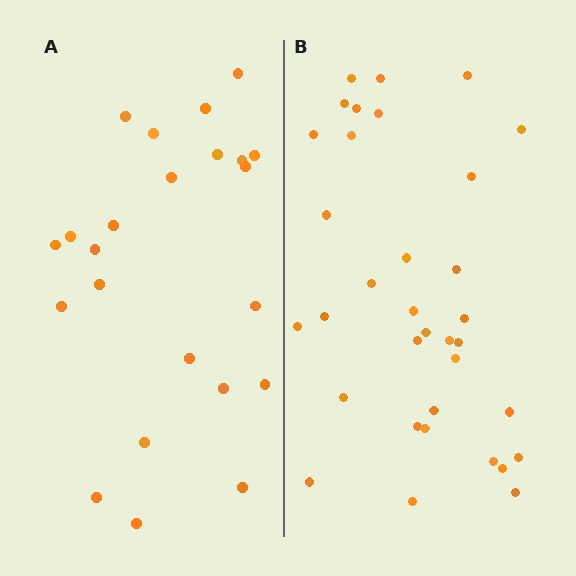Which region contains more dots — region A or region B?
Region B (the right region) has more dots.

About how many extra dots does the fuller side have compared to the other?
Region B has roughly 12 or so more dots than region A.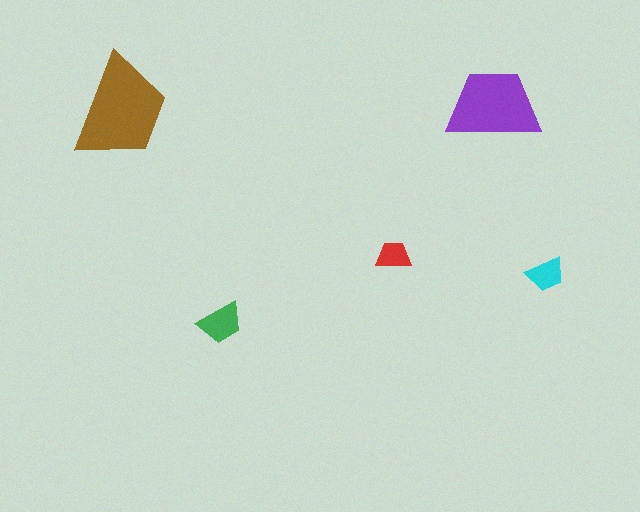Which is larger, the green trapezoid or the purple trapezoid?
The purple one.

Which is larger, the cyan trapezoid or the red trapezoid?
The cyan one.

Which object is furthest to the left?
The brown trapezoid is leftmost.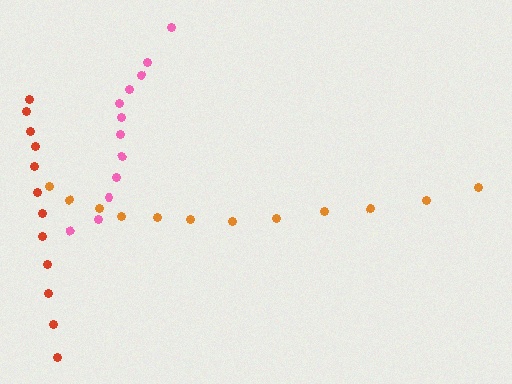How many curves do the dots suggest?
There are 3 distinct paths.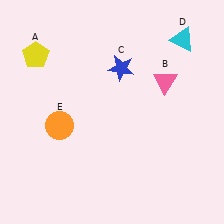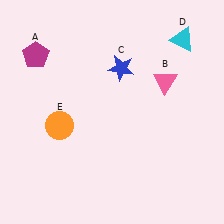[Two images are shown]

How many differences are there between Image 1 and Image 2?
There is 1 difference between the two images.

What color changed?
The pentagon (A) changed from yellow in Image 1 to magenta in Image 2.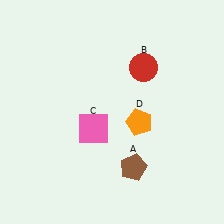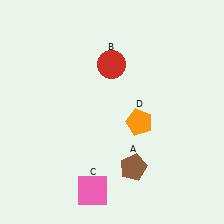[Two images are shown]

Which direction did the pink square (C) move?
The pink square (C) moved down.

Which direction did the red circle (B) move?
The red circle (B) moved left.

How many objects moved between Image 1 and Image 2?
2 objects moved between the two images.